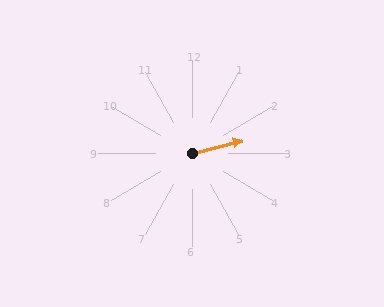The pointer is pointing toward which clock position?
Roughly 3 o'clock.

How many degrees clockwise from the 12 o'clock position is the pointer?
Approximately 76 degrees.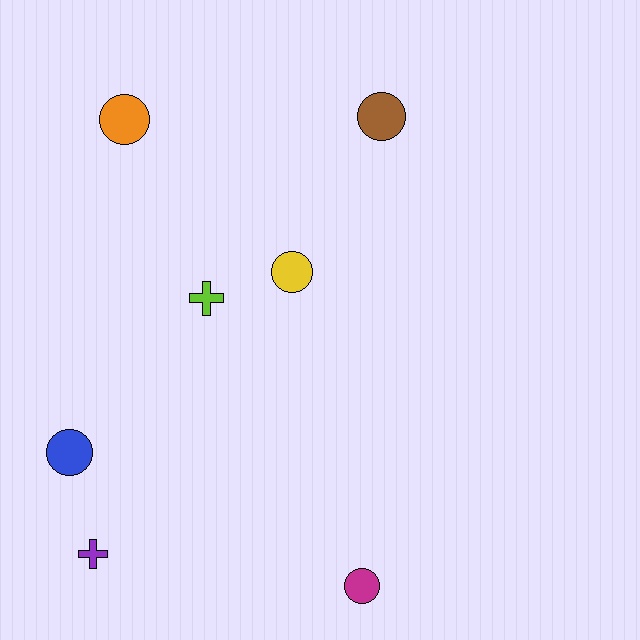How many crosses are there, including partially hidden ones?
There are 2 crosses.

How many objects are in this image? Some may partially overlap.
There are 7 objects.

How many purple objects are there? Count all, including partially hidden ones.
There is 1 purple object.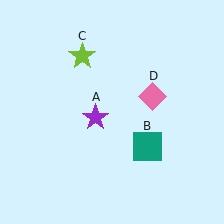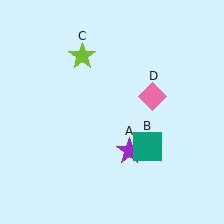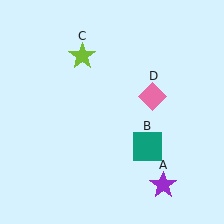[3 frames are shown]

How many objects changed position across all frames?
1 object changed position: purple star (object A).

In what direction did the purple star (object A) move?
The purple star (object A) moved down and to the right.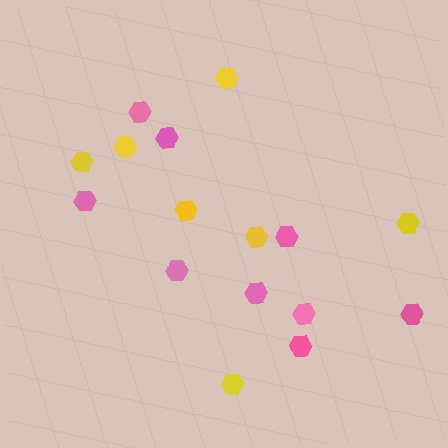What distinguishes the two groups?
There are 2 groups: one group of pink hexagons (9) and one group of yellow hexagons (7).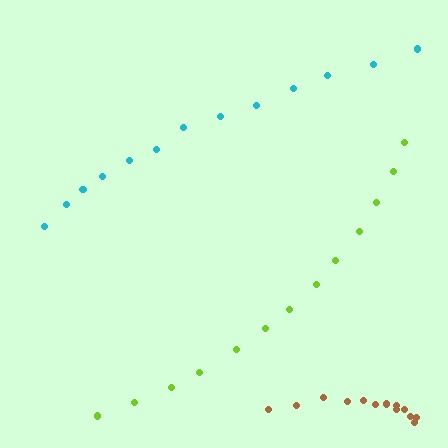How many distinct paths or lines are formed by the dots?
There are 3 distinct paths.